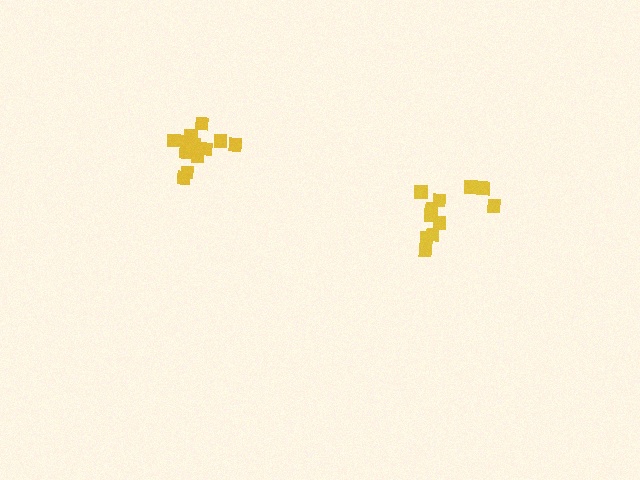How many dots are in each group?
Group 1: 12 dots, Group 2: 11 dots (23 total).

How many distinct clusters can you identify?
There are 2 distinct clusters.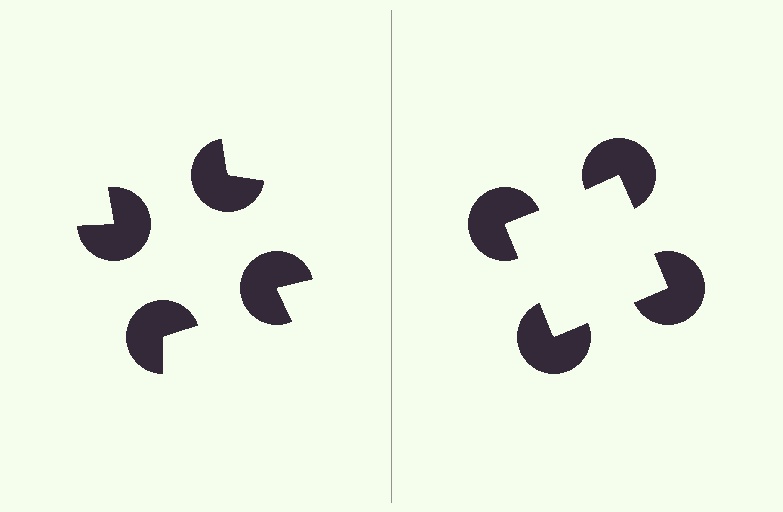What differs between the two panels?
The pac-man discs are positioned identically on both sides; only the wedge orientations differ. On the right they align to a square; on the left they are misaligned.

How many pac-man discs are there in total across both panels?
8 — 4 on each side.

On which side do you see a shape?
An illusory square appears on the right side. On the left side the wedge cuts are rotated, so no coherent shape forms.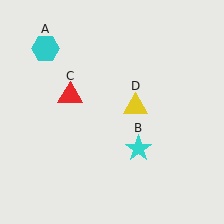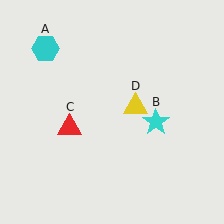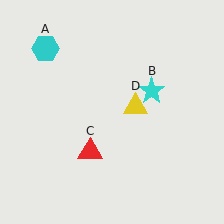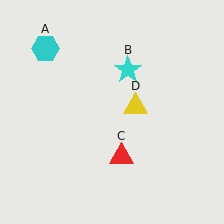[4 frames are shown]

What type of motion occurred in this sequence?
The cyan star (object B), red triangle (object C) rotated counterclockwise around the center of the scene.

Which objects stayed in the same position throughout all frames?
Cyan hexagon (object A) and yellow triangle (object D) remained stationary.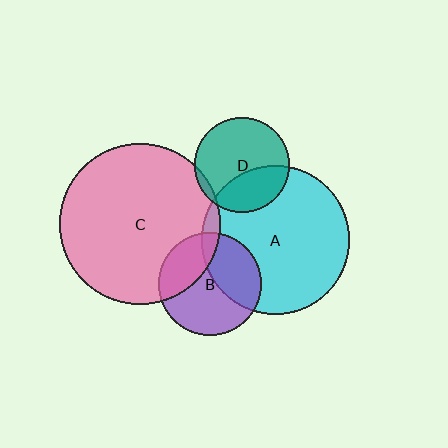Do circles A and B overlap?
Yes.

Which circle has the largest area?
Circle C (pink).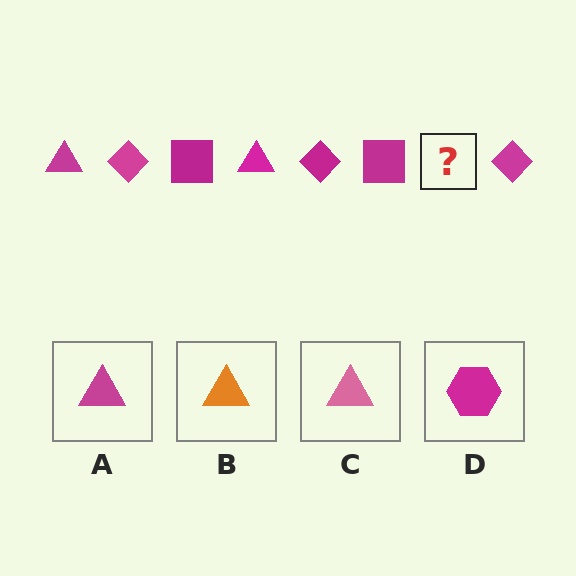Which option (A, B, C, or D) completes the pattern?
A.